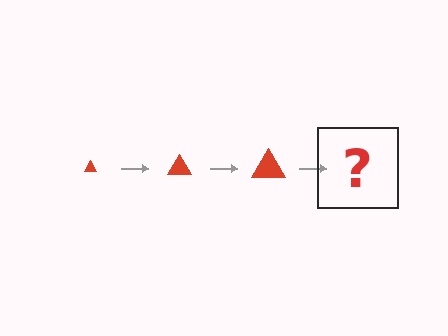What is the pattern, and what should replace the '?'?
The pattern is that the triangle gets progressively larger each step. The '?' should be a red triangle, larger than the previous one.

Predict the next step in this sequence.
The next step is a red triangle, larger than the previous one.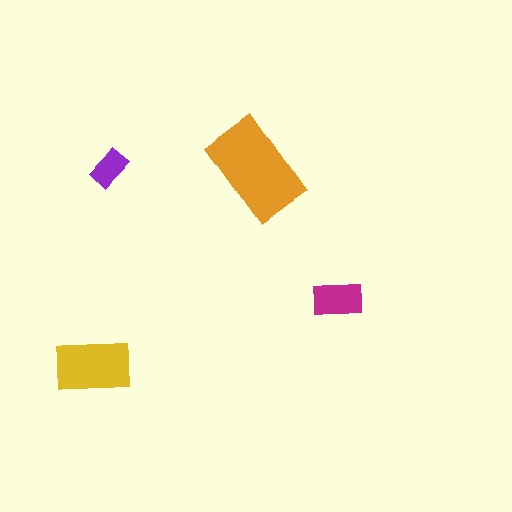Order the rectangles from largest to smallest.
the orange one, the yellow one, the magenta one, the purple one.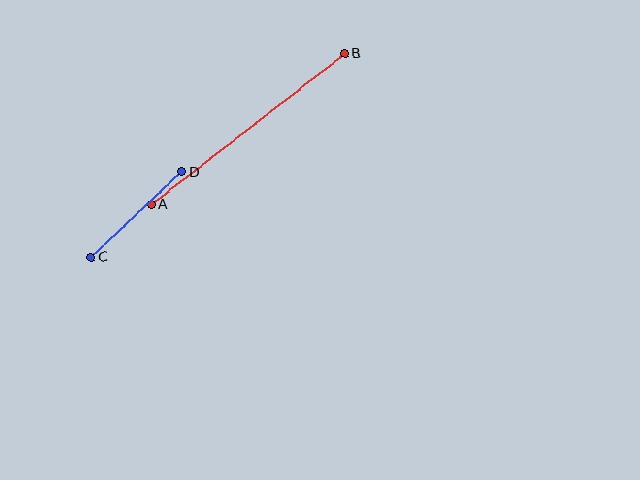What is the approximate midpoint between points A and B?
The midpoint is at approximately (248, 129) pixels.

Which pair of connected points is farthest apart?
Points A and B are farthest apart.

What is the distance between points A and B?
The distance is approximately 245 pixels.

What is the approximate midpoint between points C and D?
The midpoint is at approximately (136, 214) pixels.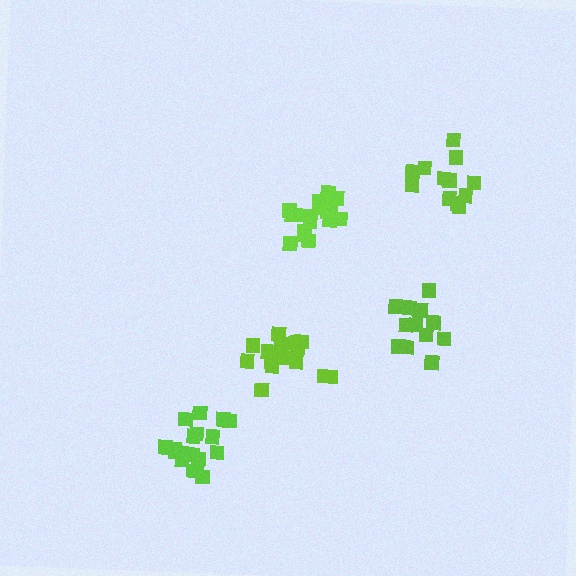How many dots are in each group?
Group 1: 13 dots, Group 2: 18 dots, Group 3: 18 dots, Group 4: 12 dots, Group 5: 16 dots (77 total).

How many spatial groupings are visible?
There are 5 spatial groupings.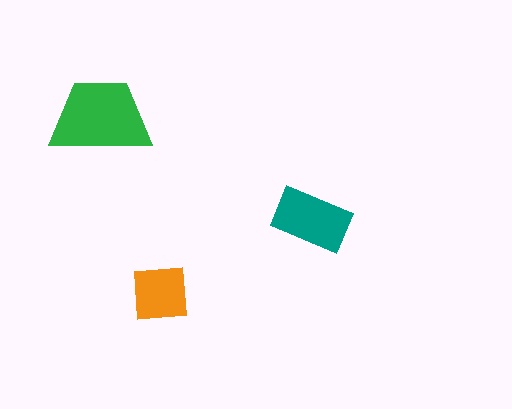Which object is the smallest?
The orange square.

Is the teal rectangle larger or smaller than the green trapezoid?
Smaller.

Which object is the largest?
The green trapezoid.